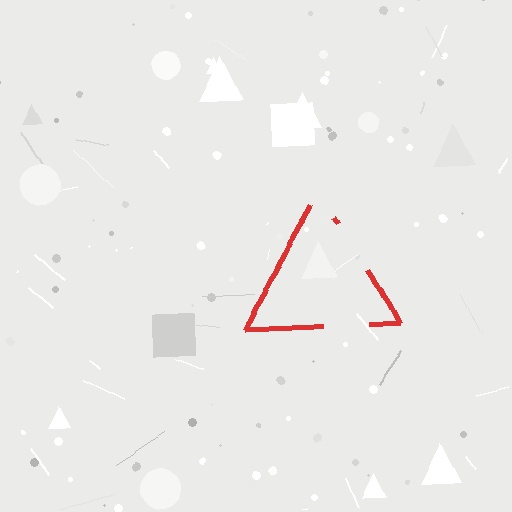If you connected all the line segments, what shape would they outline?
They would outline a triangle.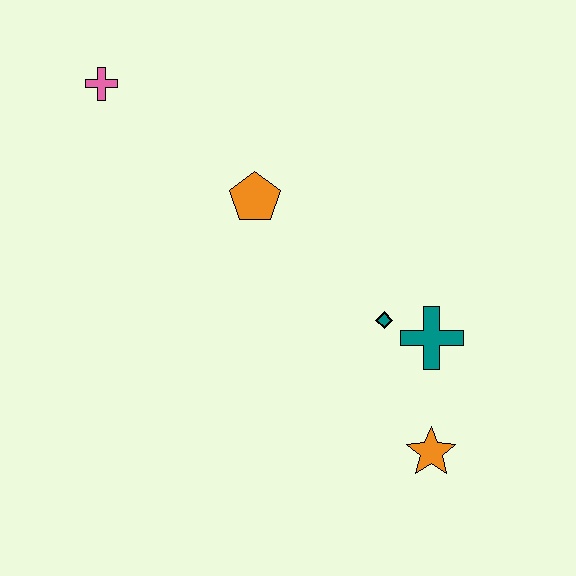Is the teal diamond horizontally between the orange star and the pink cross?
Yes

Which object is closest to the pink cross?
The orange pentagon is closest to the pink cross.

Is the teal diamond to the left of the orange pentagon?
No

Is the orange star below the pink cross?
Yes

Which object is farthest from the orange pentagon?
The orange star is farthest from the orange pentagon.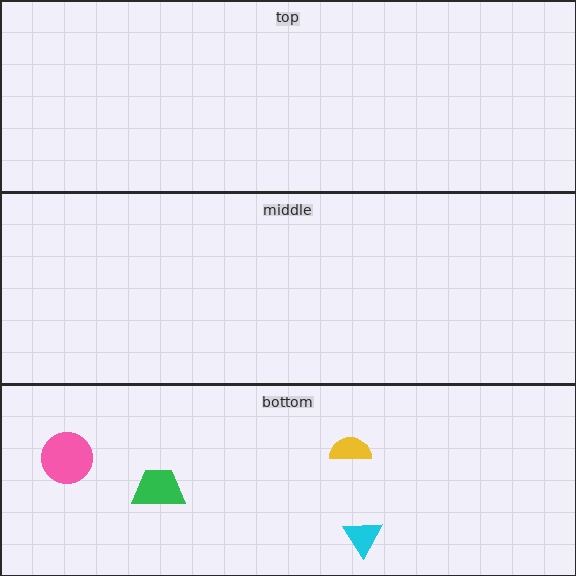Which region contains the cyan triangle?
The bottom region.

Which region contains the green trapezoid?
The bottom region.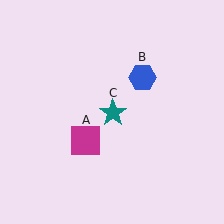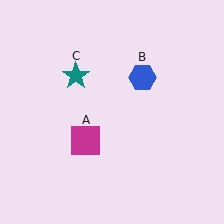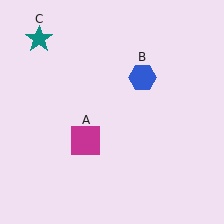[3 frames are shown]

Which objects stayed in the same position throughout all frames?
Magenta square (object A) and blue hexagon (object B) remained stationary.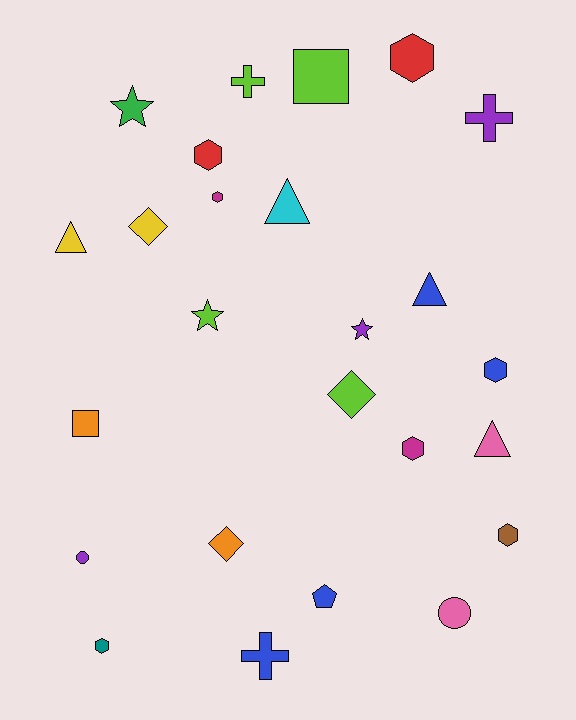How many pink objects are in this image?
There are 2 pink objects.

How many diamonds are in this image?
There are 3 diamonds.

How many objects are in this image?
There are 25 objects.